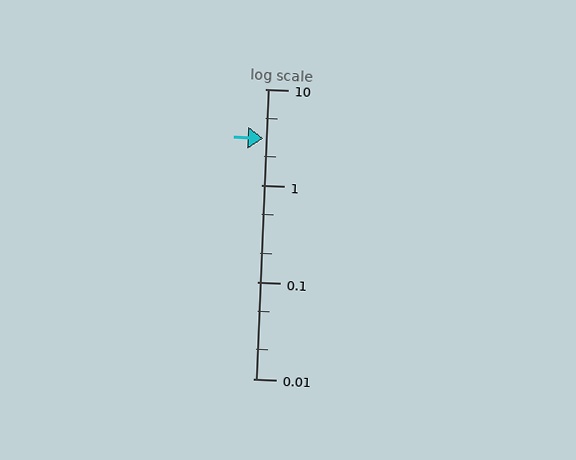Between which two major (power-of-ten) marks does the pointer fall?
The pointer is between 1 and 10.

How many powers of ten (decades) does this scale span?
The scale spans 3 decades, from 0.01 to 10.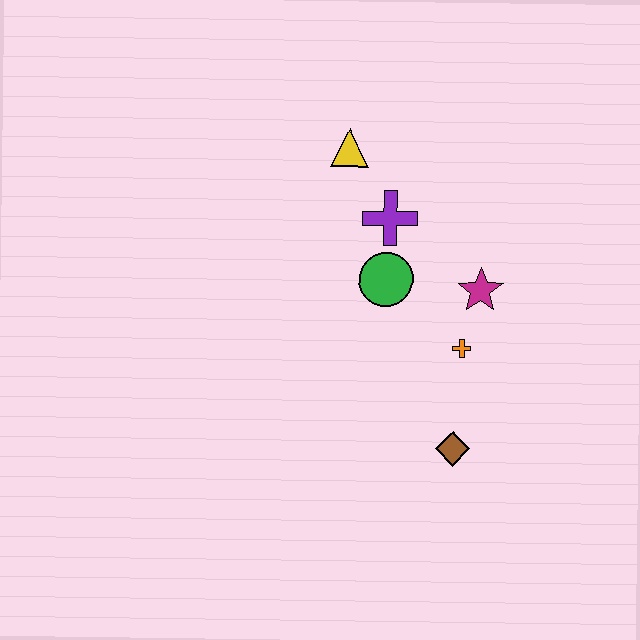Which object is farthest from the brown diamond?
The yellow triangle is farthest from the brown diamond.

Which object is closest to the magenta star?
The orange cross is closest to the magenta star.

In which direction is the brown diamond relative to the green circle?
The brown diamond is below the green circle.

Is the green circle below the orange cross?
No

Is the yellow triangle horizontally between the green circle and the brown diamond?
No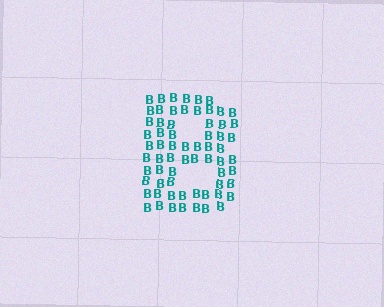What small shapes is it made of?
It is made of small letter B's.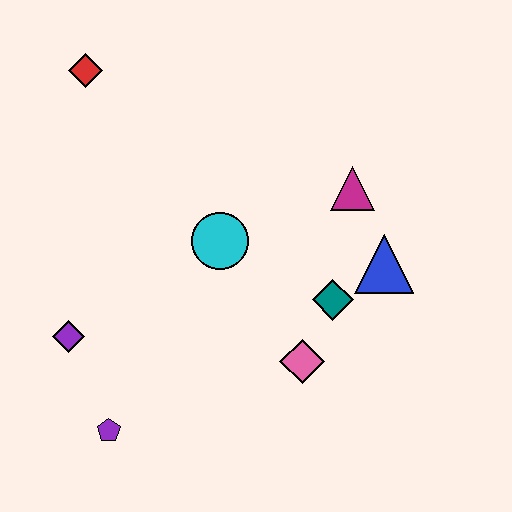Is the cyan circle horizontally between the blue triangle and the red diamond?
Yes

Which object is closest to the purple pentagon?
The purple diamond is closest to the purple pentagon.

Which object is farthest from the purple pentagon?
The red diamond is farthest from the purple pentagon.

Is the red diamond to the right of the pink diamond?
No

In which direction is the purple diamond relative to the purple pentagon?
The purple diamond is above the purple pentagon.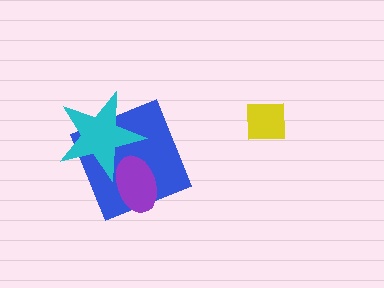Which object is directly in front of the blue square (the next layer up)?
The purple ellipse is directly in front of the blue square.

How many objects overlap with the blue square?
2 objects overlap with the blue square.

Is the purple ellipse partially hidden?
Yes, it is partially covered by another shape.